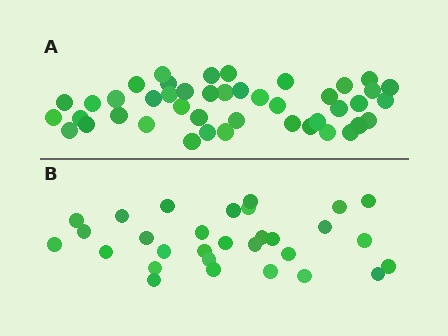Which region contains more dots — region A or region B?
Region A (the top region) has more dots.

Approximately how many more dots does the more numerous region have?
Region A has approximately 15 more dots than region B.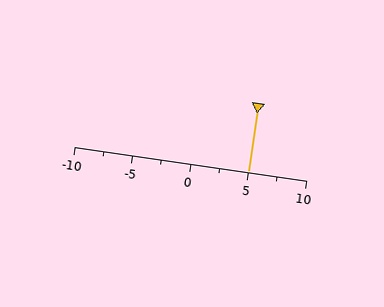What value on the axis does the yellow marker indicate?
The marker indicates approximately 5.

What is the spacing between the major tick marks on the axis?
The major ticks are spaced 5 apart.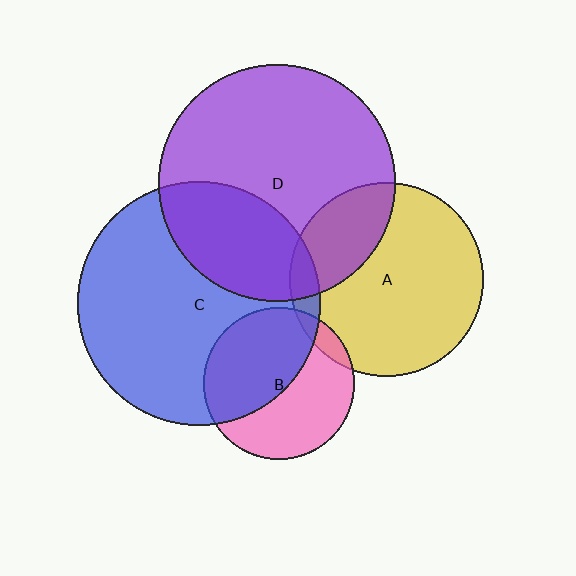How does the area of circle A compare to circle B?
Approximately 1.6 times.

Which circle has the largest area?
Circle C (blue).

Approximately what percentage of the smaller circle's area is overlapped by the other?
Approximately 5%.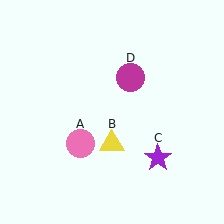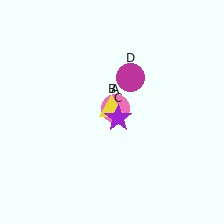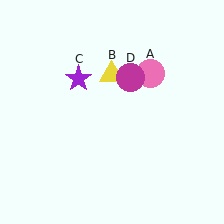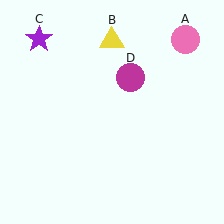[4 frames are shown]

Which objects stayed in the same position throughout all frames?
Magenta circle (object D) remained stationary.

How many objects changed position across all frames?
3 objects changed position: pink circle (object A), yellow triangle (object B), purple star (object C).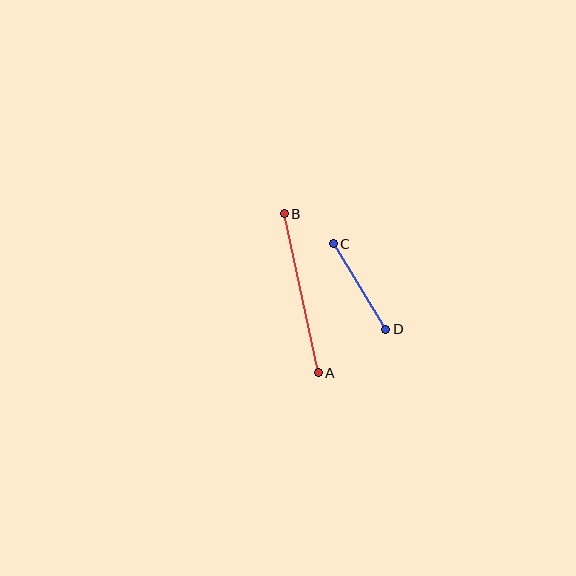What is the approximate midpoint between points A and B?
The midpoint is at approximately (301, 293) pixels.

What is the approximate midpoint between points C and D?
The midpoint is at approximately (359, 286) pixels.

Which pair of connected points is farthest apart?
Points A and B are farthest apart.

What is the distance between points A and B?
The distance is approximately 162 pixels.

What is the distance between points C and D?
The distance is approximately 100 pixels.